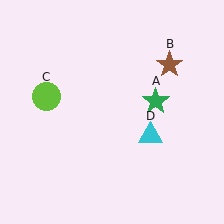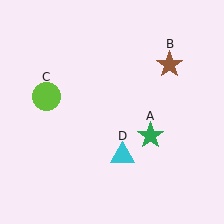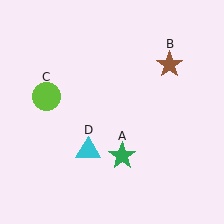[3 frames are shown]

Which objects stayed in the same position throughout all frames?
Brown star (object B) and lime circle (object C) remained stationary.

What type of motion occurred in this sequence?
The green star (object A), cyan triangle (object D) rotated clockwise around the center of the scene.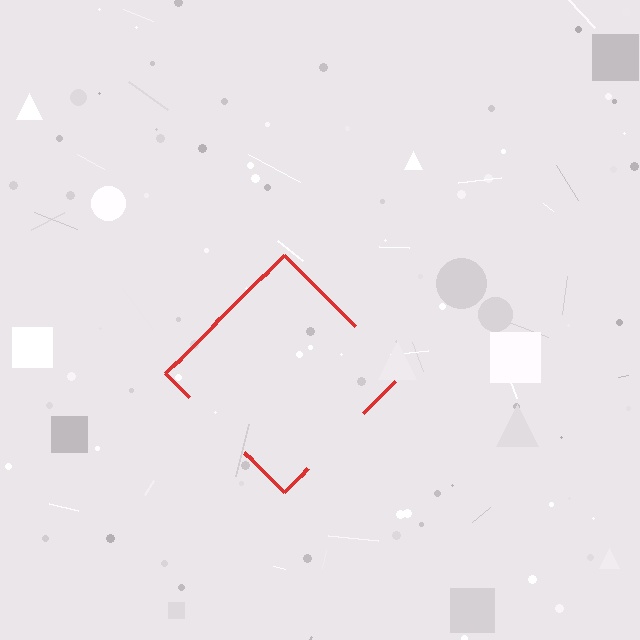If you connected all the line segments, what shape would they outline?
They would outline a diamond.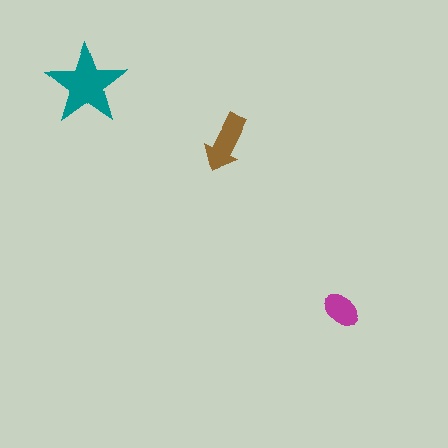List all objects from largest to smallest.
The teal star, the brown arrow, the magenta ellipse.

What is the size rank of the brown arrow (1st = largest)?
2nd.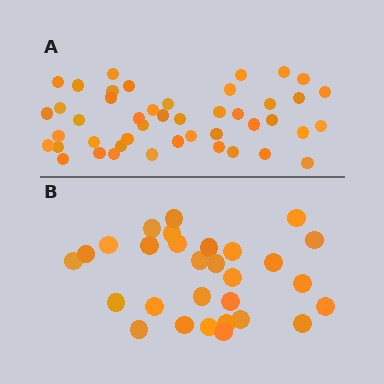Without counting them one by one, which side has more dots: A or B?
Region A (the top region) has more dots.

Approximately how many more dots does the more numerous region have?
Region A has approximately 15 more dots than region B.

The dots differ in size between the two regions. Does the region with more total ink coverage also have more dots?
No. Region B has more total ink coverage because its dots are larger, but region A actually contains more individual dots. Total area can be misleading — the number of items is what matters here.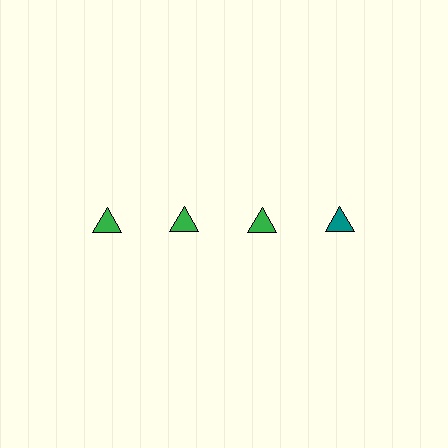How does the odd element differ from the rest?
It has a different color: teal instead of green.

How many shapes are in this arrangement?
There are 4 shapes arranged in a grid pattern.